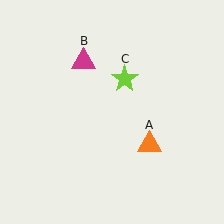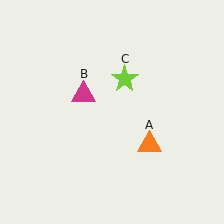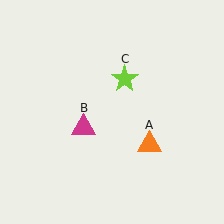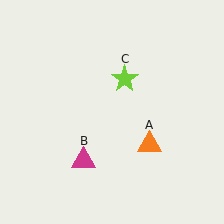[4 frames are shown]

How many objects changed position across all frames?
1 object changed position: magenta triangle (object B).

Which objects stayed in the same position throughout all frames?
Orange triangle (object A) and lime star (object C) remained stationary.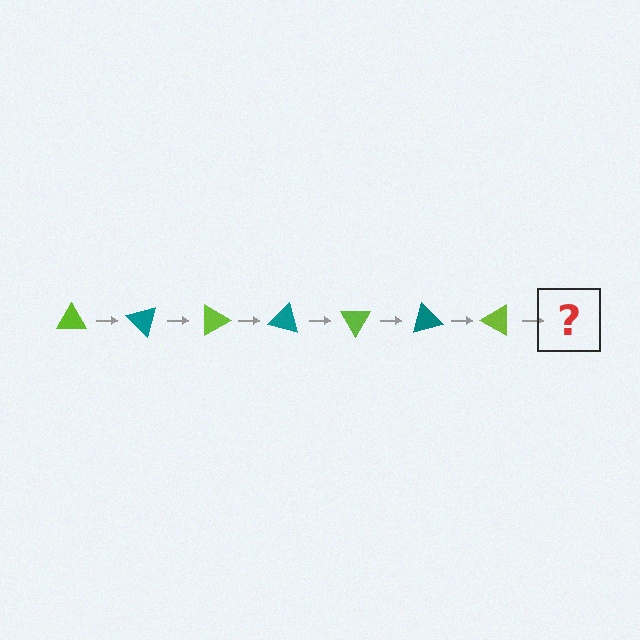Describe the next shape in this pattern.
It should be a teal triangle, rotated 315 degrees from the start.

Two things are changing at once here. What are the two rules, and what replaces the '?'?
The two rules are that it rotates 45 degrees each step and the color cycles through lime and teal. The '?' should be a teal triangle, rotated 315 degrees from the start.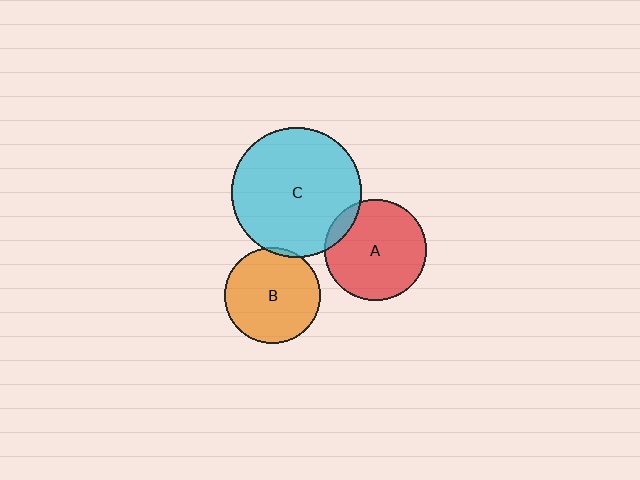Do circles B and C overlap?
Yes.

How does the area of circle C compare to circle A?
Approximately 1.6 times.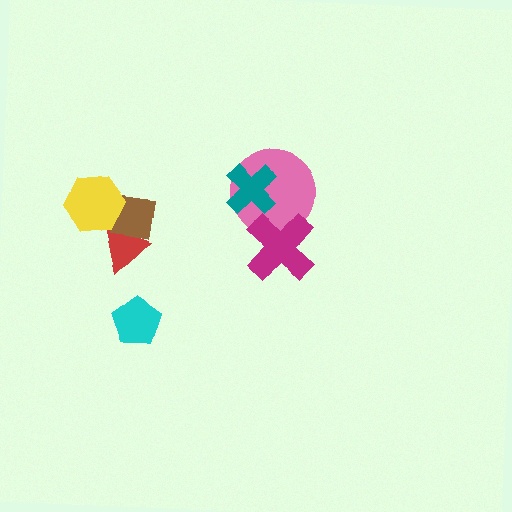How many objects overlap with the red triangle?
1 object overlaps with the red triangle.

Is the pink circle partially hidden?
Yes, it is partially covered by another shape.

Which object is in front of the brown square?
The yellow hexagon is in front of the brown square.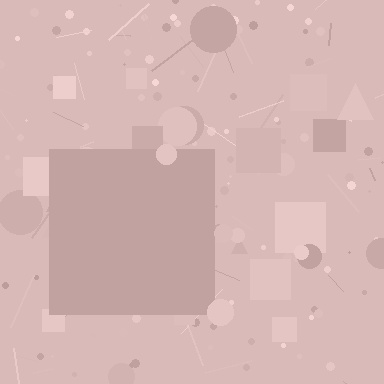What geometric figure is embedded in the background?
A square is embedded in the background.